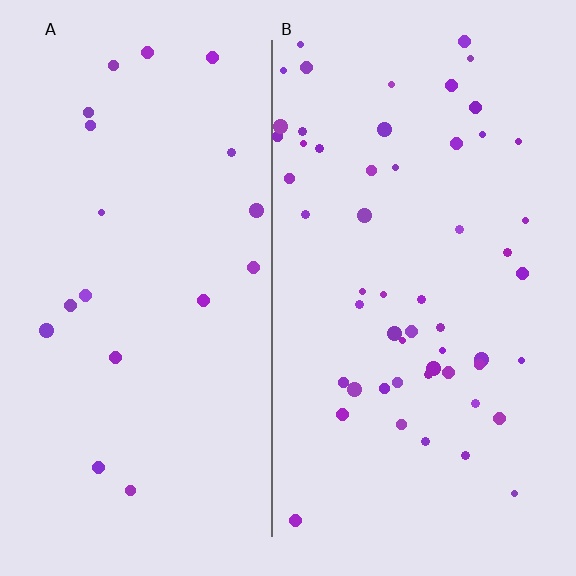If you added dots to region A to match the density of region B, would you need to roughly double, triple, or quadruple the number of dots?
Approximately triple.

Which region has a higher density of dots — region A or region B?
B (the right).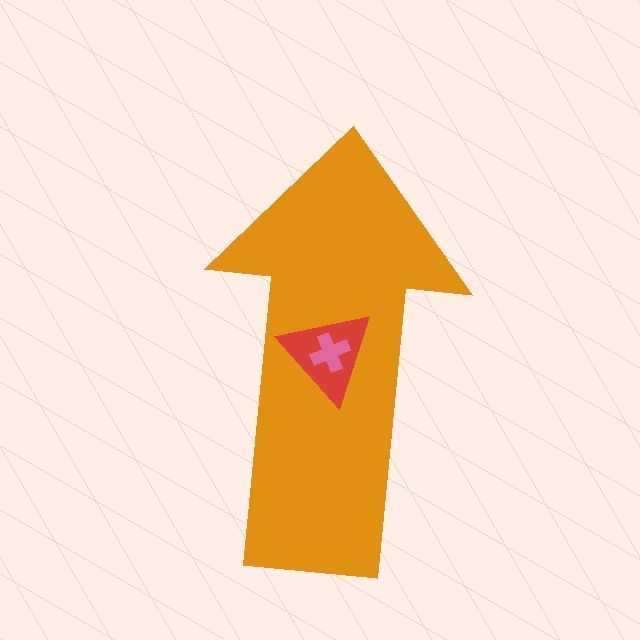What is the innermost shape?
The pink cross.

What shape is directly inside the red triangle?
The pink cross.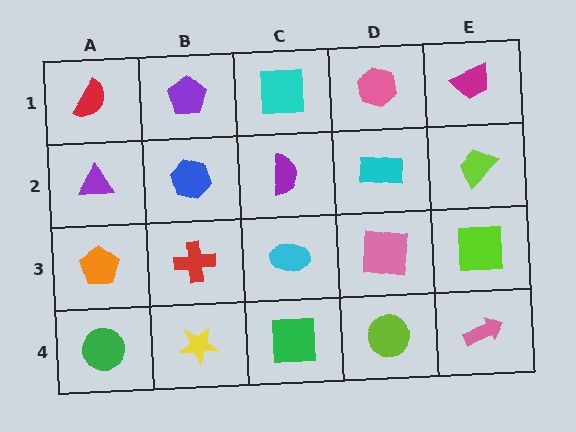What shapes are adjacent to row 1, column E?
A lime trapezoid (row 2, column E), a pink hexagon (row 1, column D).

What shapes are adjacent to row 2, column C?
A cyan square (row 1, column C), a cyan ellipse (row 3, column C), a blue hexagon (row 2, column B), a cyan rectangle (row 2, column D).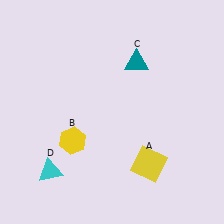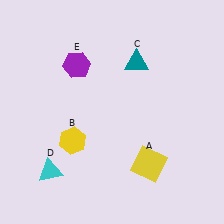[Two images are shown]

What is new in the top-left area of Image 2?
A purple hexagon (E) was added in the top-left area of Image 2.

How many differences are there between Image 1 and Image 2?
There is 1 difference between the two images.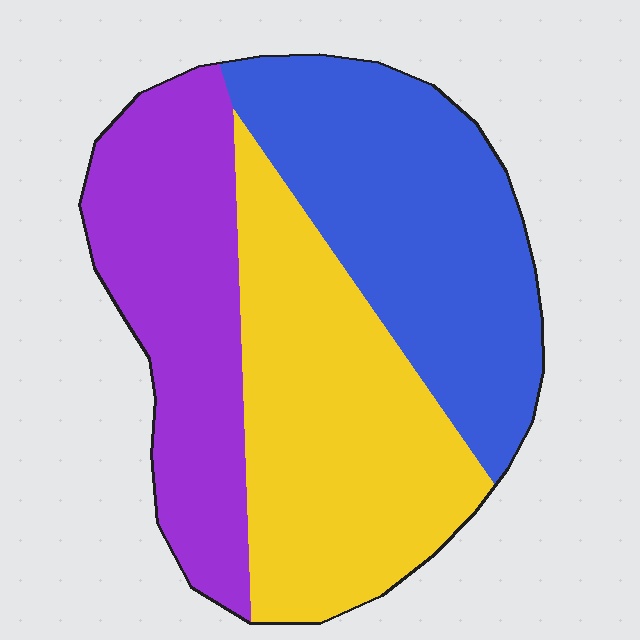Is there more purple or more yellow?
Yellow.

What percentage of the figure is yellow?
Yellow covers roughly 35% of the figure.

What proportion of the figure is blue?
Blue takes up between a quarter and a half of the figure.